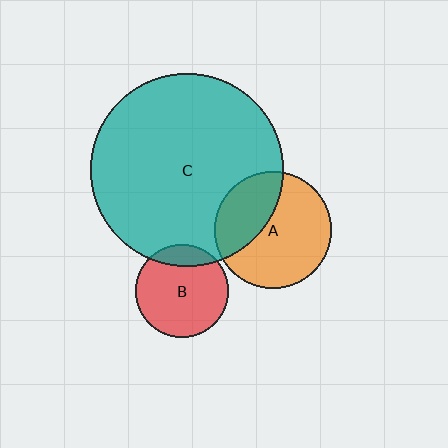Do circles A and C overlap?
Yes.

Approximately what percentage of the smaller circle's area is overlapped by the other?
Approximately 35%.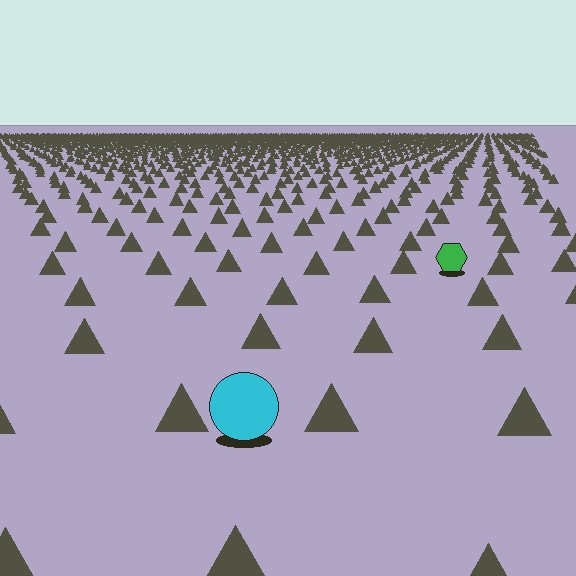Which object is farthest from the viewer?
The green hexagon is farthest from the viewer. It appears smaller and the ground texture around it is denser.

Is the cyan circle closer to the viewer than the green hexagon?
Yes. The cyan circle is closer — you can tell from the texture gradient: the ground texture is coarser near it.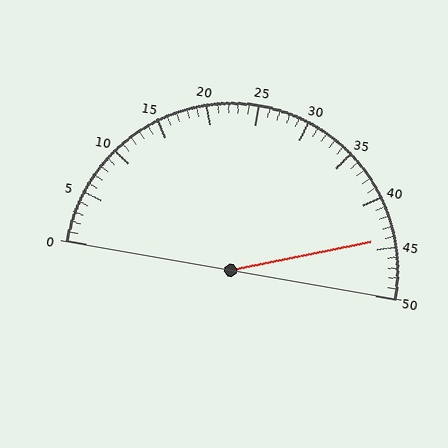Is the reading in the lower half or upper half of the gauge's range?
The reading is in the upper half of the range (0 to 50).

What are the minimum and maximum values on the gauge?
The gauge ranges from 0 to 50.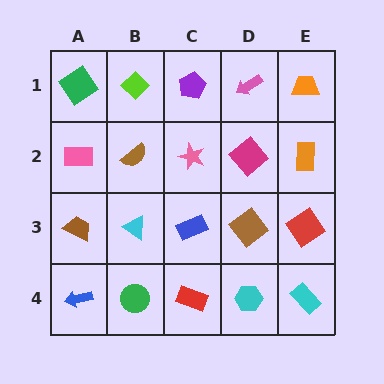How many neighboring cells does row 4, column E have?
2.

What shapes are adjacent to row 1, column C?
A pink star (row 2, column C), a lime diamond (row 1, column B), a pink arrow (row 1, column D).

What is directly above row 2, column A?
A green diamond.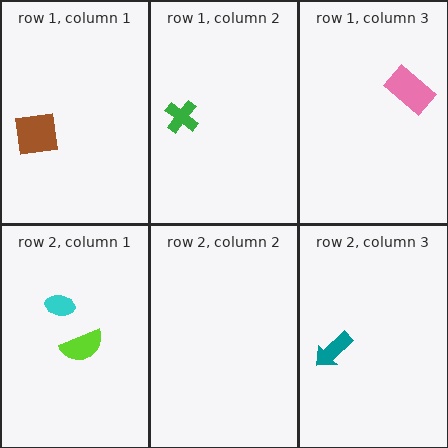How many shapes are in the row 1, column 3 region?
1.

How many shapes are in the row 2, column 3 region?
1.